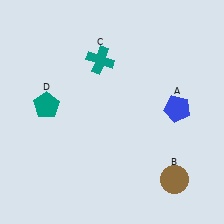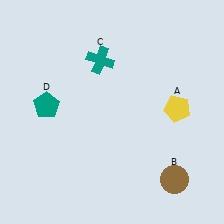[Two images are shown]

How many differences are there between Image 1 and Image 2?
There is 1 difference between the two images.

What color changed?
The pentagon (A) changed from blue in Image 1 to yellow in Image 2.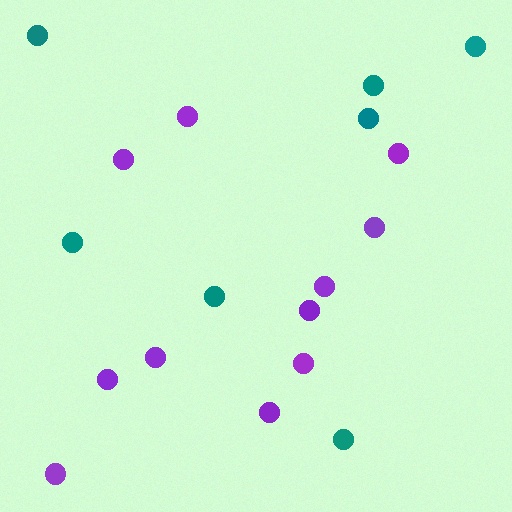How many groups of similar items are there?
There are 2 groups: one group of purple circles (11) and one group of teal circles (7).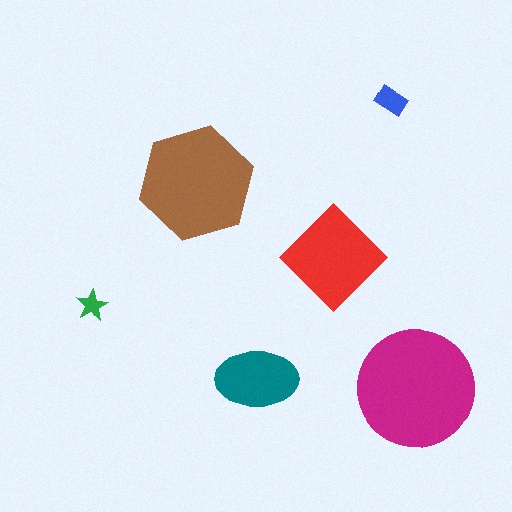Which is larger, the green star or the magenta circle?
The magenta circle.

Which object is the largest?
The magenta circle.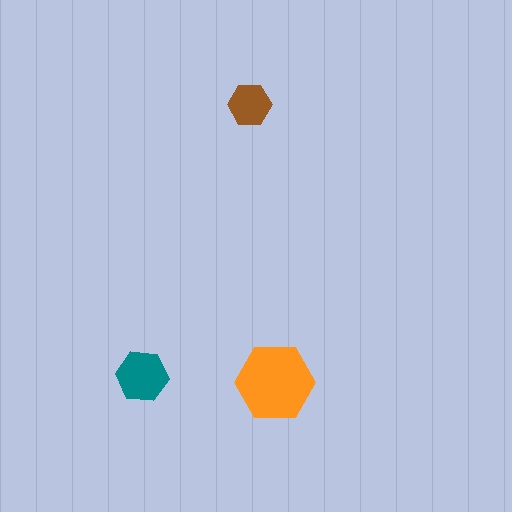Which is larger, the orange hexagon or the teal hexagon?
The orange one.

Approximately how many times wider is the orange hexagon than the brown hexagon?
About 2 times wider.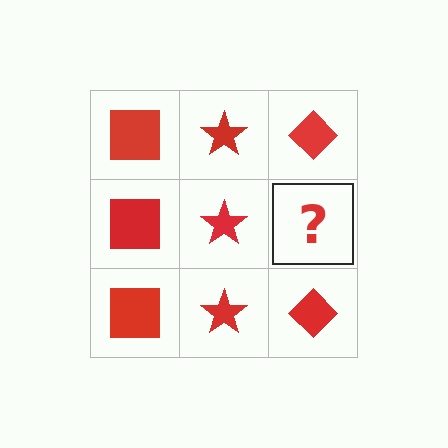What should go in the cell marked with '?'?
The missing cell should contain a red diamond.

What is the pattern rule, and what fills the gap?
The rule is that each column has a consistent shape. The gap should be filled with a red diamond.